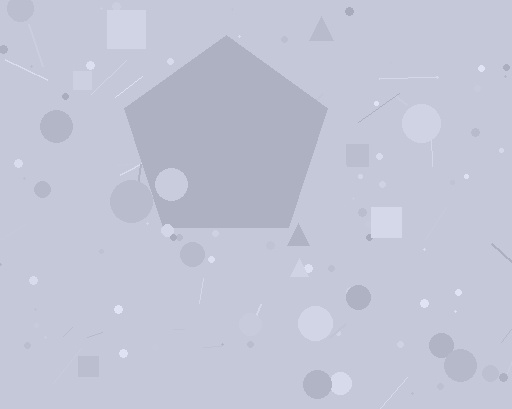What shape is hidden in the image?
A pentagon is hidden in the image.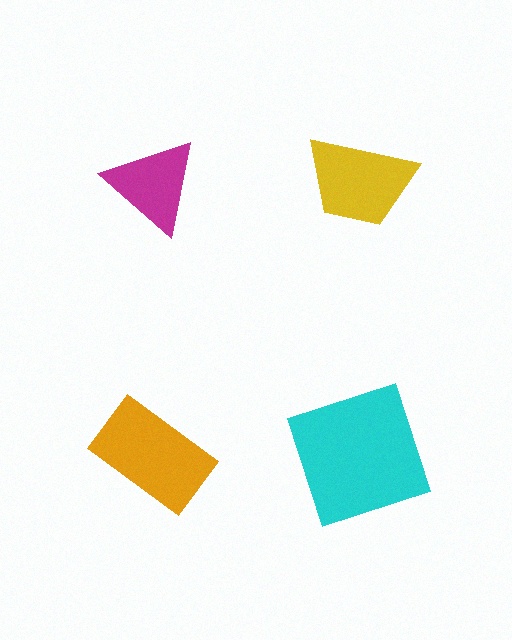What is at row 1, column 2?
A yellow trapezoid.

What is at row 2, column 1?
An orange rectangle.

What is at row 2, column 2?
A cyan square.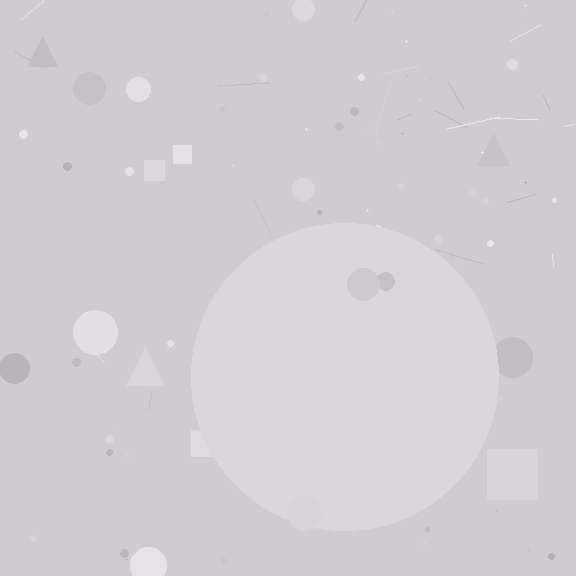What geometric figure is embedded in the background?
A circle is embedded in the background.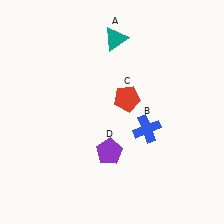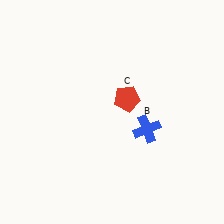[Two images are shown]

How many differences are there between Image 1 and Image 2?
There are 2 differences between the two images.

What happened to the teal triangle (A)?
The teal triangle (A) was removed in Image 2. It was in the top-right area of Image 1.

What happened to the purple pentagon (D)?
The purple pentagon (D) was removed in Image 2. It was in the bottom-left area of Image 1.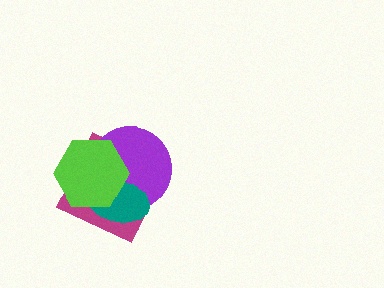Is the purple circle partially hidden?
Yes, it is partially covered by another shape.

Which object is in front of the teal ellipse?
The lime hexagon is in front of the teal ellipse.